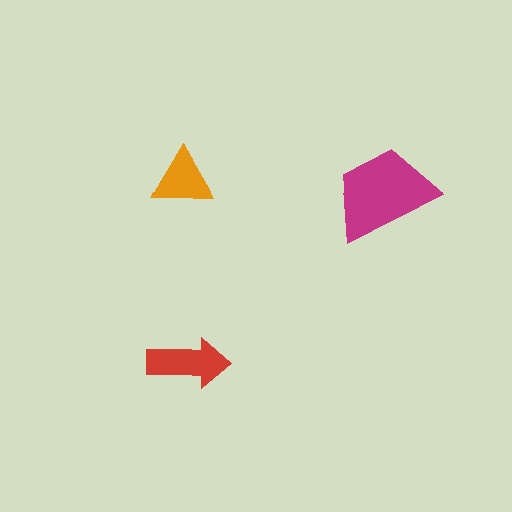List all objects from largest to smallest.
The magenta trapezoid, the red arrow, the orange triangle.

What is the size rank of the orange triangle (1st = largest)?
3rd.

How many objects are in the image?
There are 3 objects in the image.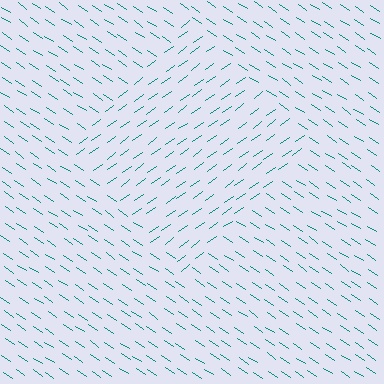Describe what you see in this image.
The image is filled with small teal line segments. A diamond region in the image has lines oriented differently from the surrounding lines, creating a visible texture boundary.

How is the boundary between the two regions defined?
The boundary is defined purely by a change in line orientation (approximately 70 degrees difference). All lines are the same color and thickness.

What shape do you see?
I see a diamond.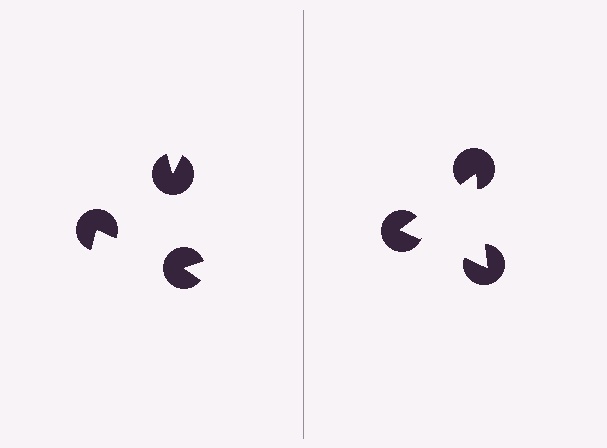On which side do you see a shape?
An illusory triangle appears on the right side. On the left side the wedge cuts are rotated, so no coherent shape forms.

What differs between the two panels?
The pac-man discs are positioned identically on both sides; only the wedge orientations differ. On the right they align to a triangle; on the left they are misaligned.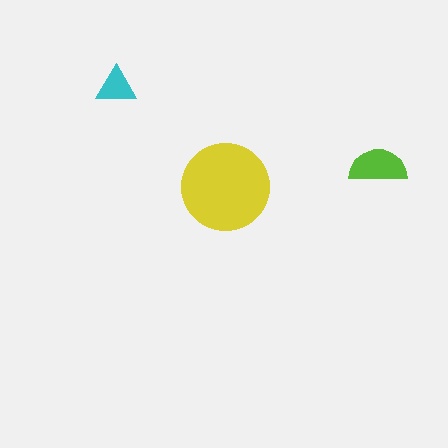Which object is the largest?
The yellow circle.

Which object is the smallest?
The cyan triangle.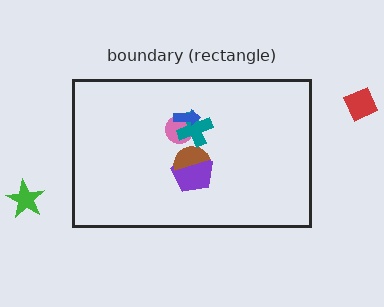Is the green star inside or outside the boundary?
Outside.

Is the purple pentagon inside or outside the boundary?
Inside.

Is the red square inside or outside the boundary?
Outside.